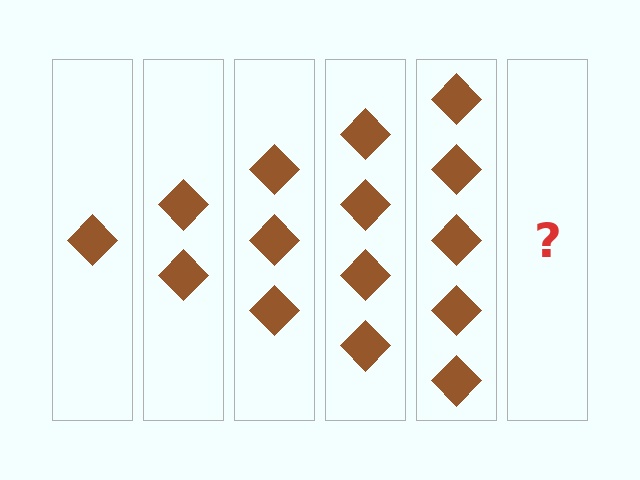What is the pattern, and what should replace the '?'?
The pattern is that each step adds one more diamond. The '?' should be 6 diamonds.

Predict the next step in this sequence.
The next step is 6 diamonds.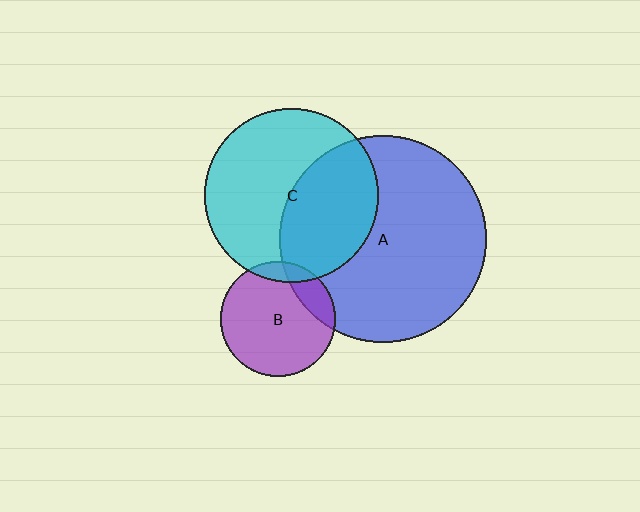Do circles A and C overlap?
Yes.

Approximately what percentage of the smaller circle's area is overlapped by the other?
Approximately 45%.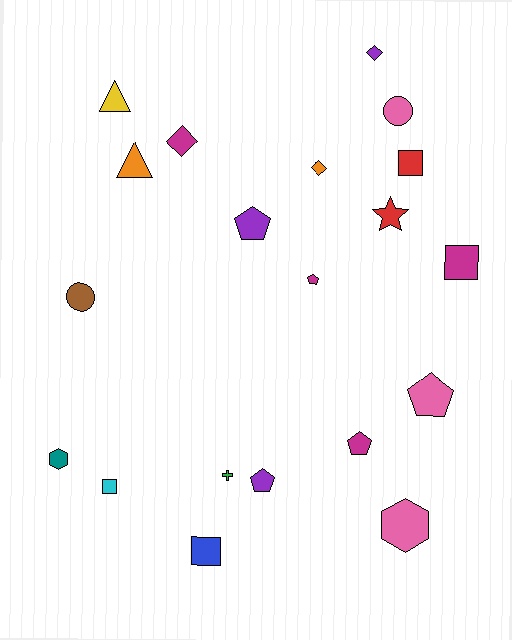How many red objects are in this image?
There are 2 red objects.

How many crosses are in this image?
There is 1 cross.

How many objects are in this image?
There are 20 objects.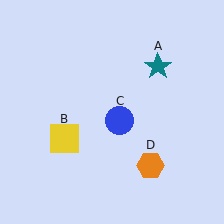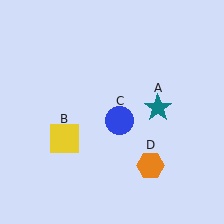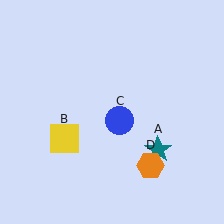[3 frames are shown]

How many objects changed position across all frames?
1 object changed position: teal star (object A).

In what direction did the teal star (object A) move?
The teal star (object A) moved down.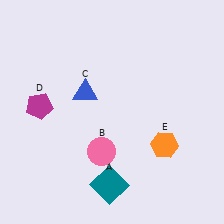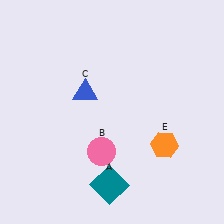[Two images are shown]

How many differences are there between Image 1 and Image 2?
There is 1 difference between the two images.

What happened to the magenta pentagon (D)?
The magenta pentagon (D) was removed in Image 2. It was in the top-left area of Image 1.